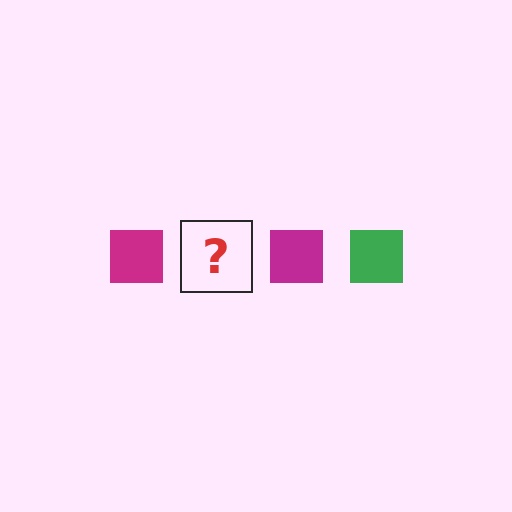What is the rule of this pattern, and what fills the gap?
The rule is that the pattern cycles through magenta, green squares. The gap should be filled with a green square.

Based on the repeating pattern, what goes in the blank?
The blank should be a green square.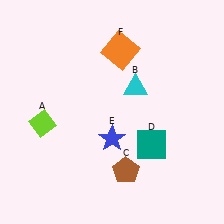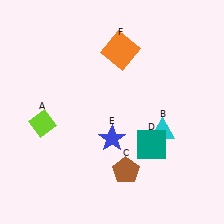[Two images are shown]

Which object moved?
The cyan triangle (B) moved down.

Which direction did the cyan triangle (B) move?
The cyan triangle (B) moved down.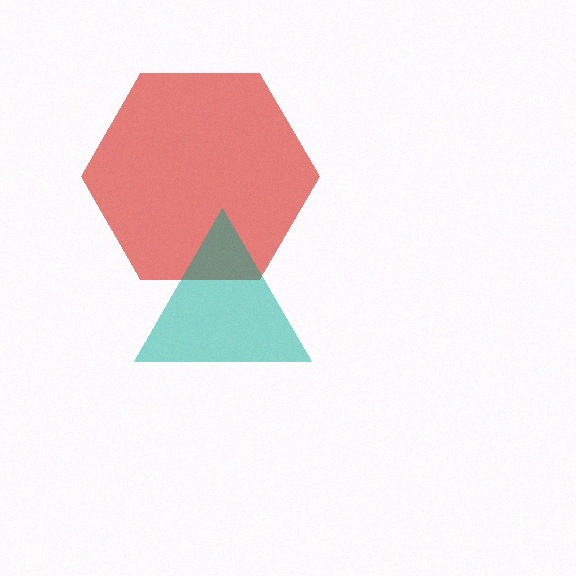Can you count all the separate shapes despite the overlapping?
Yes, there are 2 separate shapes.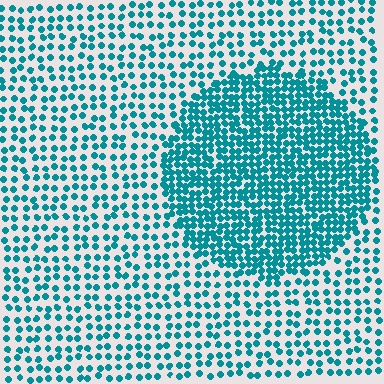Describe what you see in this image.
The image contains small teal elements arranged at two different densities. A circle-shaped region is visible where the elements are more densely packed than the surrounding area.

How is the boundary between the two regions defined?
The boundary is defined by a change in element density (approximately 2.2x ratio). All elements are the same color, size, and shape.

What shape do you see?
I see a circle.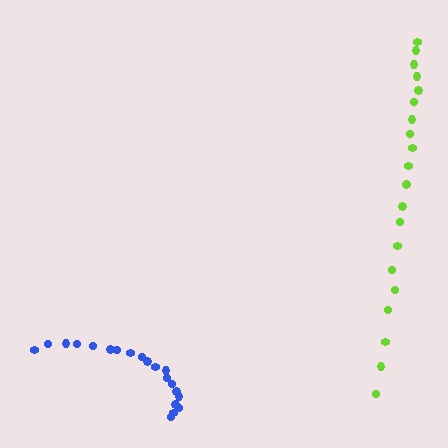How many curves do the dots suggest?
There are 2 distinct paths.